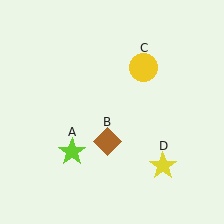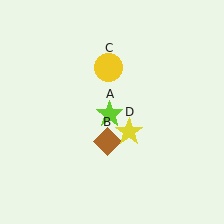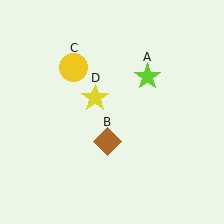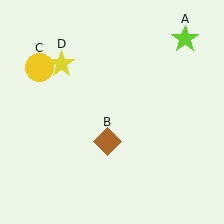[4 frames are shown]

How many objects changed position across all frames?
3 objects changed position: lime star (object A), yellow circle (object C), yellow star (object D).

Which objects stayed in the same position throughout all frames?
Brown diamond (object B) remained stationary.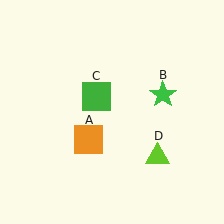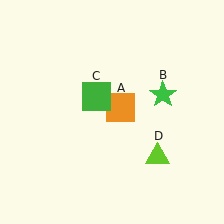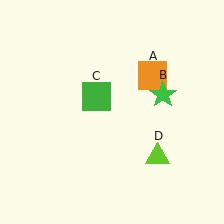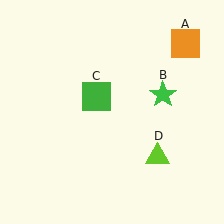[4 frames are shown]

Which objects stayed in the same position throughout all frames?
Green star (object B) and green square (object C) and lime triangle (object D) remained stationary.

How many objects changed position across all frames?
1 object changed position: orange square (object A).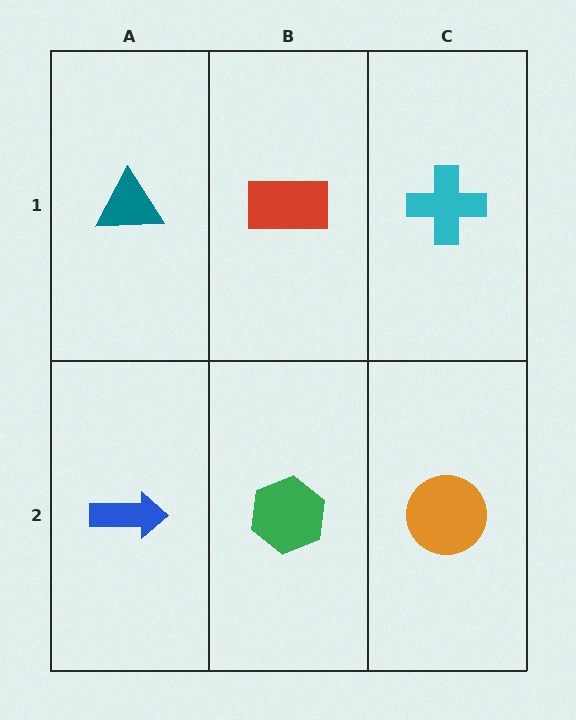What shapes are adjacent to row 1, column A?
A blue arrow (row 2, column A), a red rectangle (row 1, column B).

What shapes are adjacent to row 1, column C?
An orange circle (row 2, column C), a red rectangle (row 1, column B).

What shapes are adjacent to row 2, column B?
A red rectangle (row 1, column B), a blue arrow (row 2, column A), an orange circle (row 2, column C).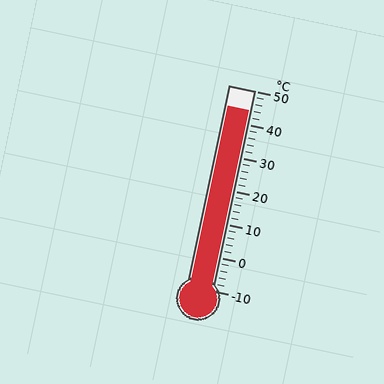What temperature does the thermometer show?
The thermometer shows approximately 44°C.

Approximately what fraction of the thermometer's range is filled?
The thermometer is filled to approximately 90% of its range.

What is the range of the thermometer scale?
The thermometer scale ranges from -10°C to 50°C.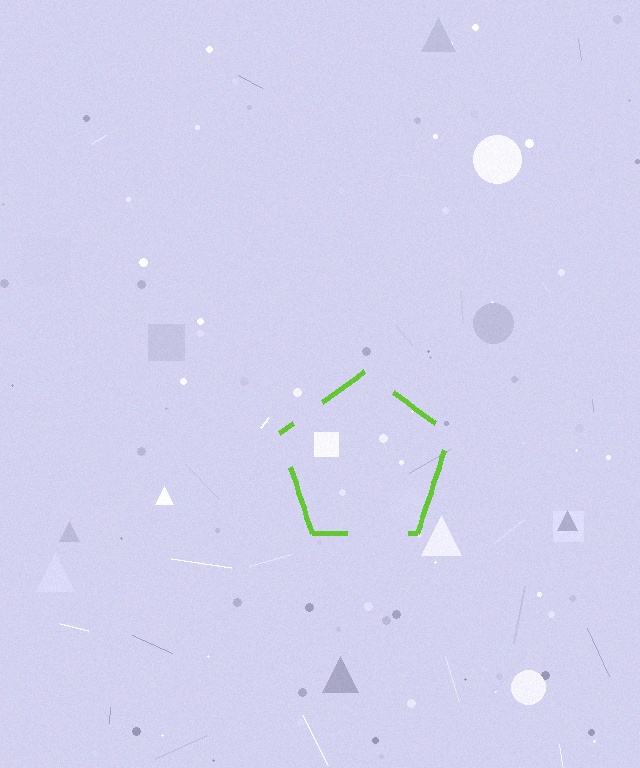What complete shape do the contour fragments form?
The contour fragments form a pentagon.